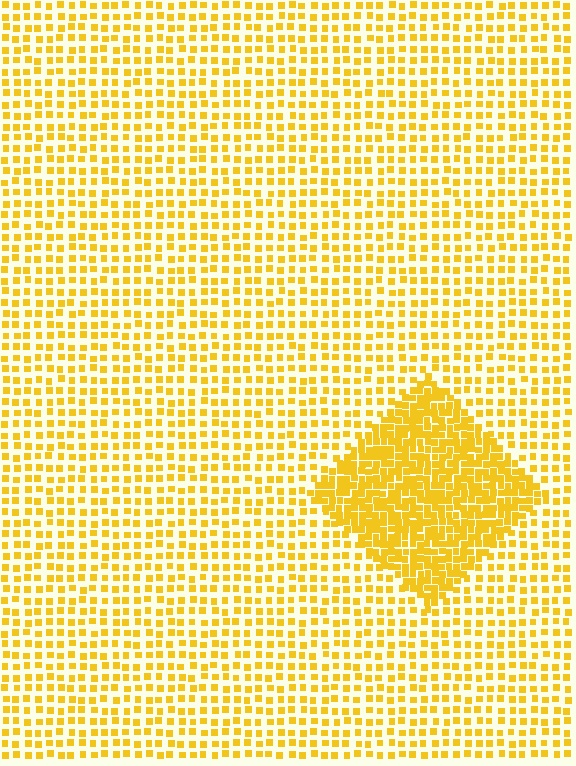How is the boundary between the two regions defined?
The boundary is defined by a change in element density (approximately 2.3x ratio). All elements are the same color, size, and shape.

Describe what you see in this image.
The image contains small yellow elements arranged at two different densities. A diamond-shaped region is visible where the elements are more densely packed than the surrounding area.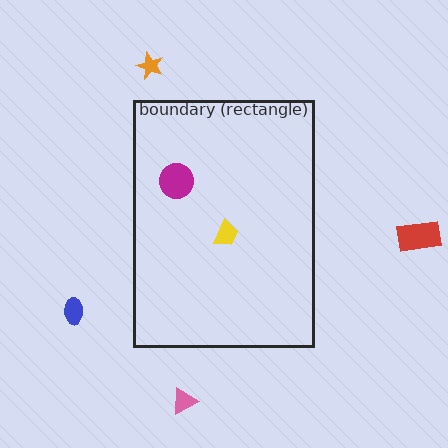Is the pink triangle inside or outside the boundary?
Outside.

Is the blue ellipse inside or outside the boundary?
Outside.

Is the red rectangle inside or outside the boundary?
Outside.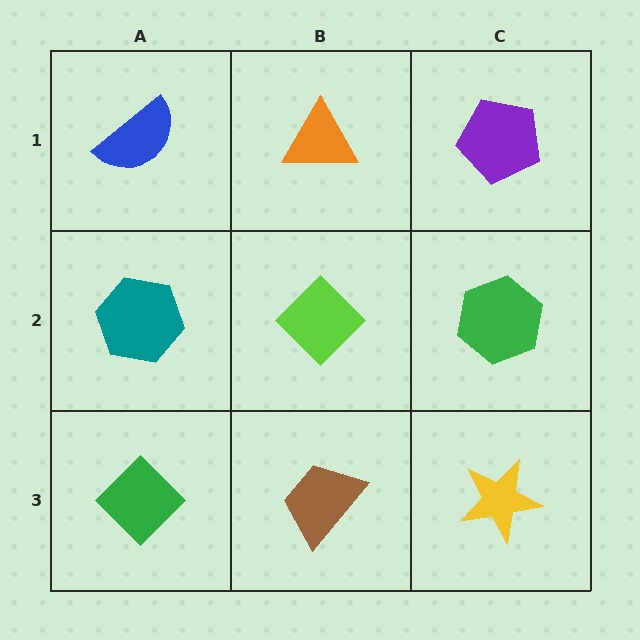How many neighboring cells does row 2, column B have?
4.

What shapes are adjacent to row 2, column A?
A blue semicircle (row 1, column A), a green diamond (row 3, column A), a lime diamond (row 2, column B).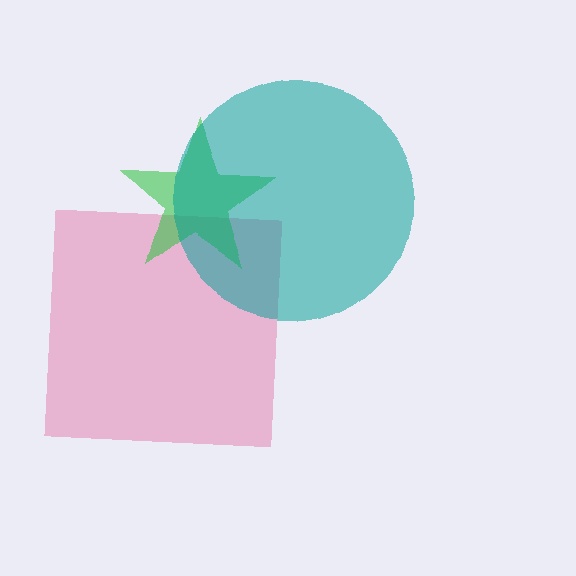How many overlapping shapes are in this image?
There are 3 overlapping shapes in the image.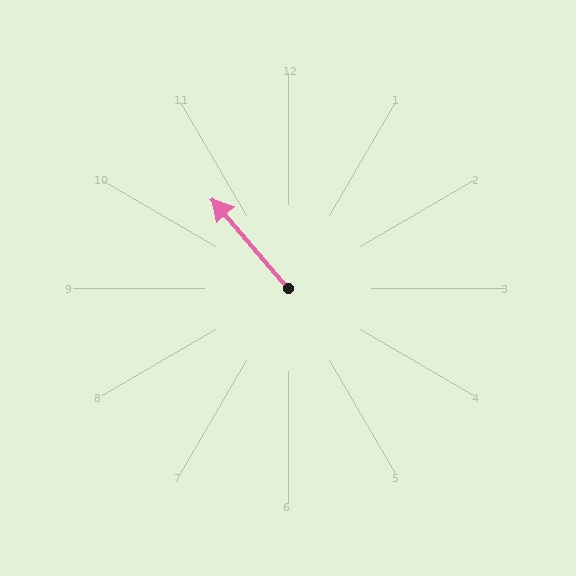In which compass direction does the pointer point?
Northwest.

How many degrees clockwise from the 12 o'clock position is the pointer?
Approximately 320 degrees.